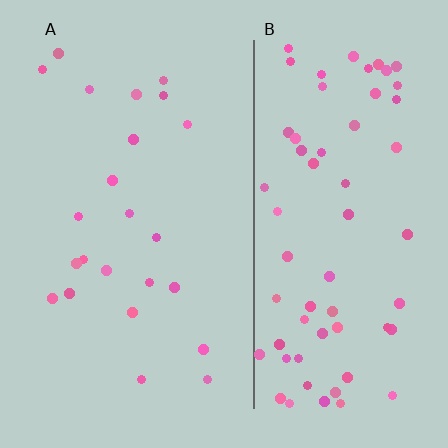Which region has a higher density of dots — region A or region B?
B (the right).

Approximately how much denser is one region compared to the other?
Approximately 2.9× — region B over region A.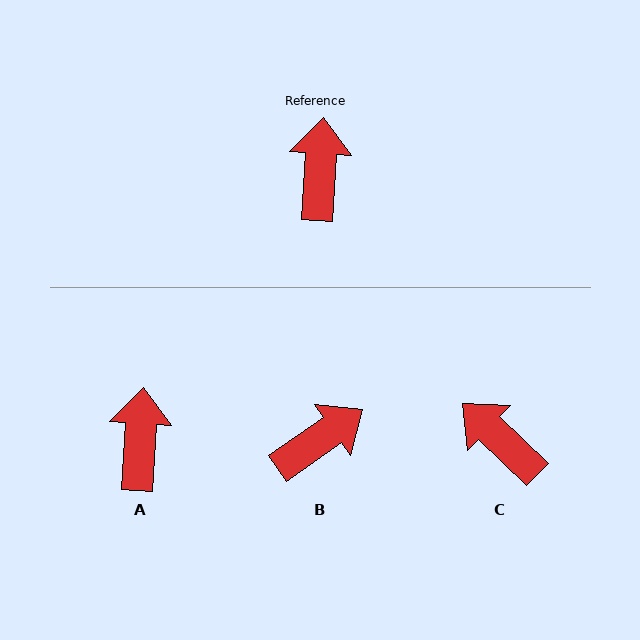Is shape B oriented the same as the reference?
No, it is off by about 52 degrees.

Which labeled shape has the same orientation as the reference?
A.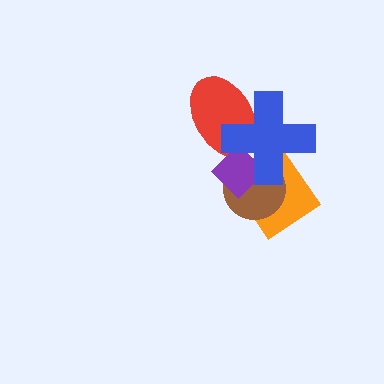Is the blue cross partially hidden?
No, no other shape covers it.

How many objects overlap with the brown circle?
3 objects overlap with the brown circle.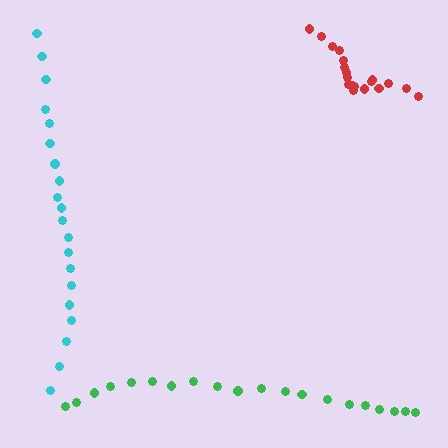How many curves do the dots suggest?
There are 3 distinct paths.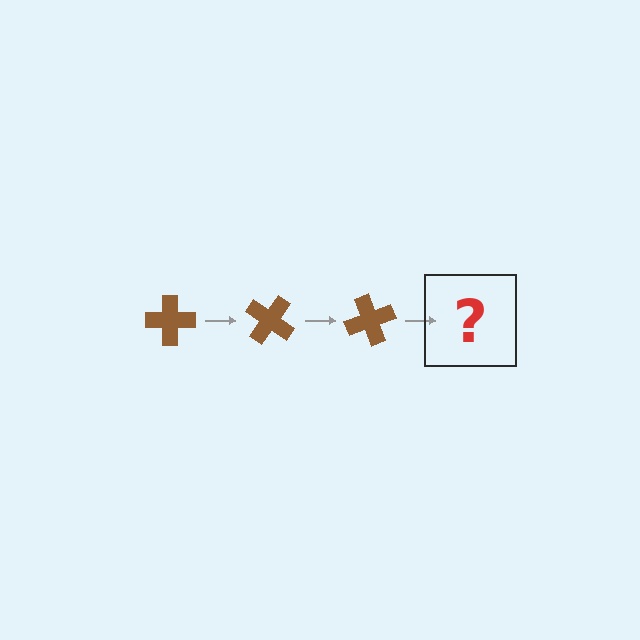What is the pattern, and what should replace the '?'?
The pattern is that the cross rotates 35 degrees each step. The '?' should be a brown cross rotated 105 degrees.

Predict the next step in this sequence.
The next step is a brown cross rotated 105 degrees.